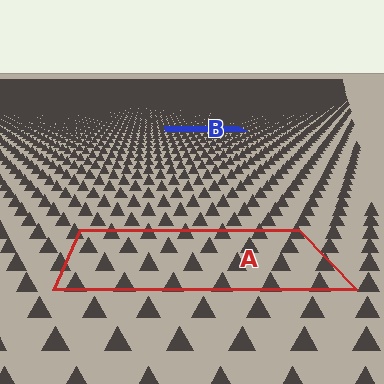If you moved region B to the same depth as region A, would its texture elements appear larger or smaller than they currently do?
They would appear larger. At a closer depth, the same texture elements are projected at a bigger on-screen size.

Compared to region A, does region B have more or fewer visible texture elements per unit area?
Region B has more texture elements per unit area — they are packed more densely because it is farther away.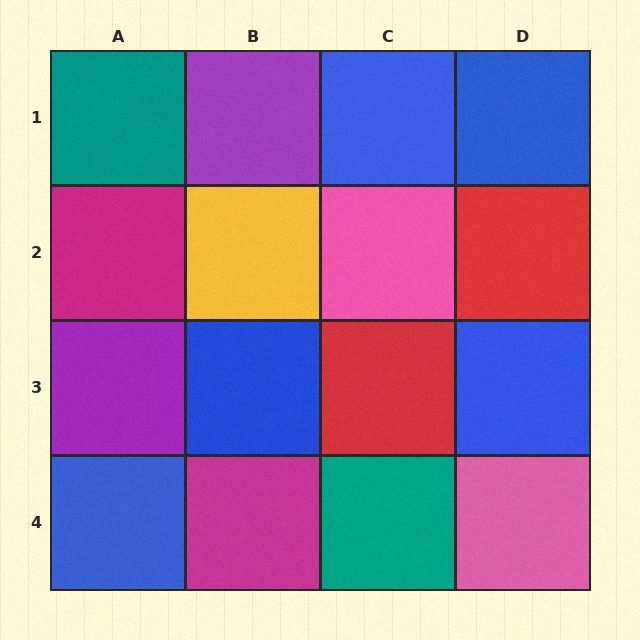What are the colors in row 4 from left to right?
Blue, magenta, teal, pink.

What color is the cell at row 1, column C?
Blue.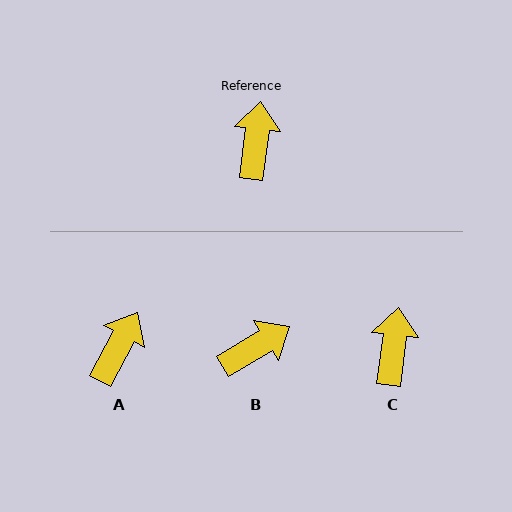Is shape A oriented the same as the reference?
No, it is off by about 21 degrees.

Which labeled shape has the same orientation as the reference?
C.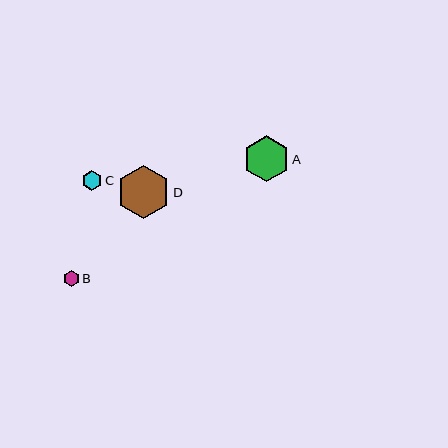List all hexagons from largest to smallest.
From largest to smallest: D, A, C, B.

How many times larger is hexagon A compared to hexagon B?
Hexagon A is approximately 2.8 times the size of hexagon B.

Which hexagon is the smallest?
Hexagon B is the smallest with a size of approximately 16 pixels.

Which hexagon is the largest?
Hexagon D is the largest with a size of approximately 54 pixels.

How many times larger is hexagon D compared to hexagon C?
Hexagon D is approximately 2.7 times the size of hexagon C.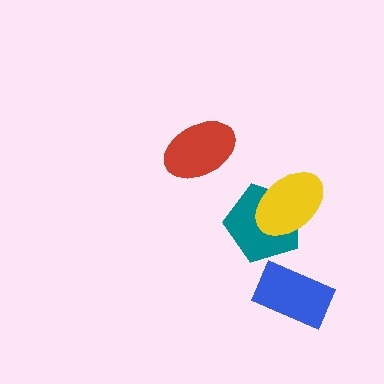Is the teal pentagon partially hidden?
Yes, it is partially covered by another shape.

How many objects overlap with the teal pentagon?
1 object overlaps with the teal pentagon.